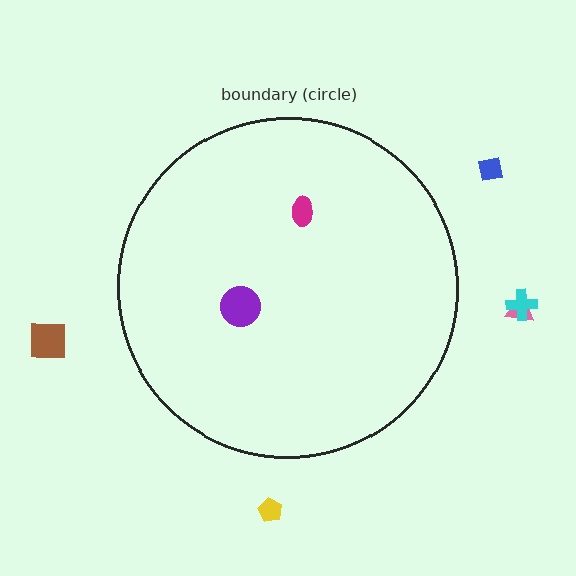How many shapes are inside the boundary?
2 inside, 5 outside.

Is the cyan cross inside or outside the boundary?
Outside.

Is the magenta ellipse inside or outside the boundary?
Inside.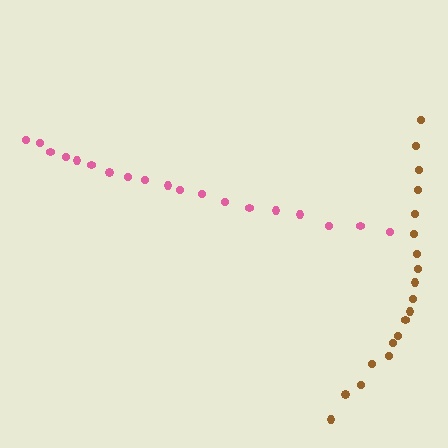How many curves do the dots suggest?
There are 2 distinct paths.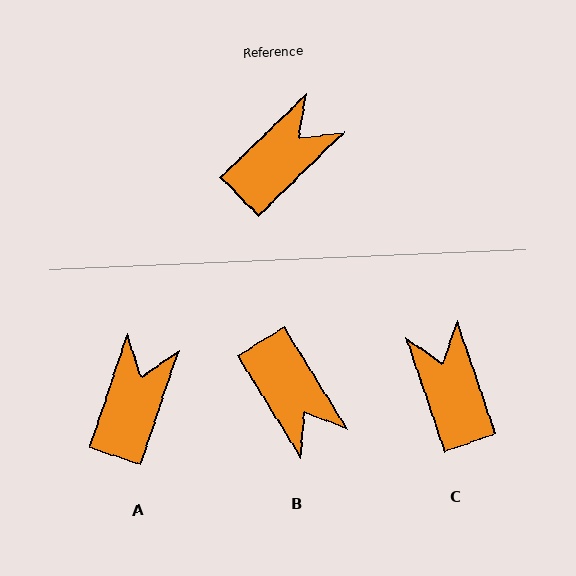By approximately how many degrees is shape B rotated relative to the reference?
Approximately 102 degrees clockwise.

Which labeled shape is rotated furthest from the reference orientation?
B, about 102 degrees away.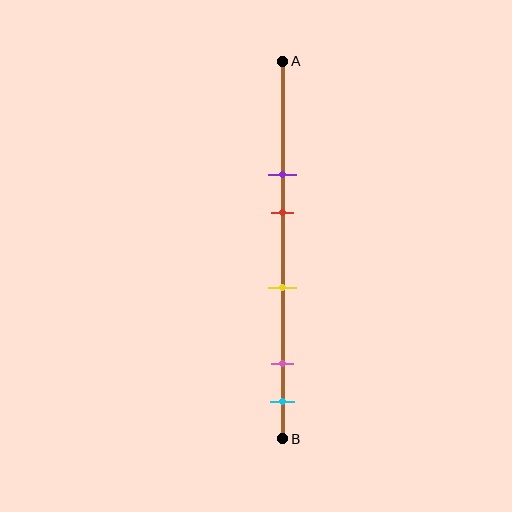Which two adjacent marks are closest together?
The pink and cyan marks are the closest adjacent pair.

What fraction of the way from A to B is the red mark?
The red mark is approximately 40% (0.4) of the way from A to B.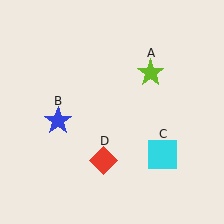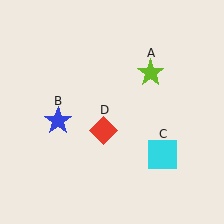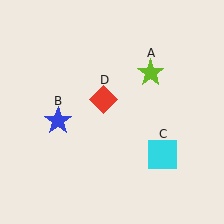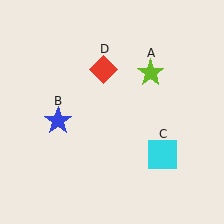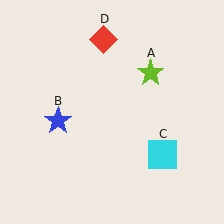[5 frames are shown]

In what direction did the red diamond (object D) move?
The red diamond (object D) moved up.